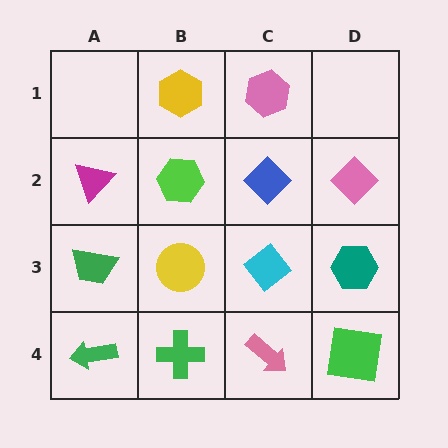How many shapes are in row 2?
4 shapes.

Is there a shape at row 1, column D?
No, that cell is empty.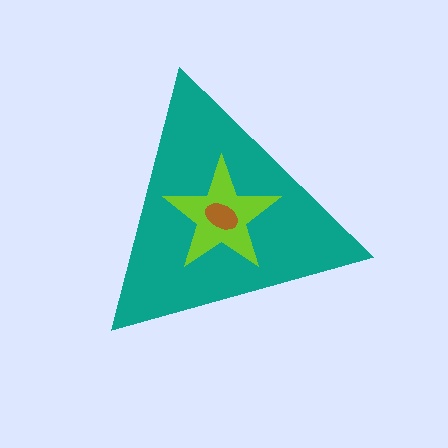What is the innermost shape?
The brown ellipse.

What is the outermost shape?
The teal triangle.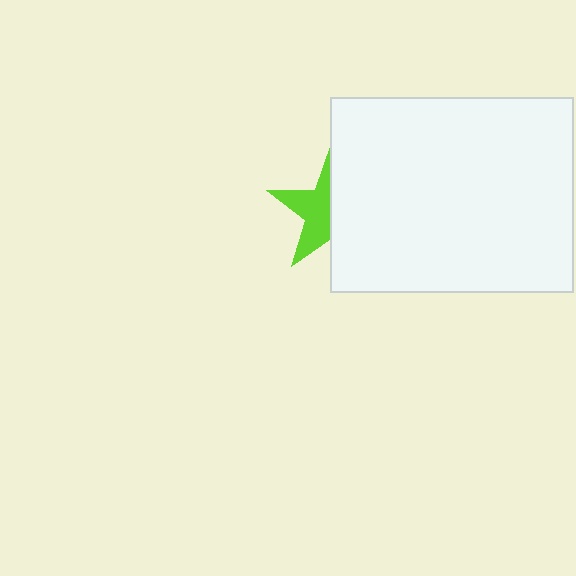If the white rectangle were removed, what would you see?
You would see the complete lime star.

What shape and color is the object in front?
The object in front is a white rectangle.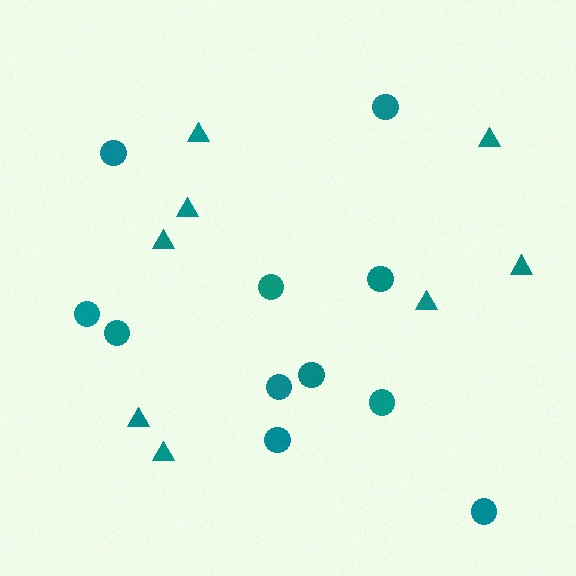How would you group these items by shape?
There are 2 groups: one group of circles (11) and one group of triangles (8).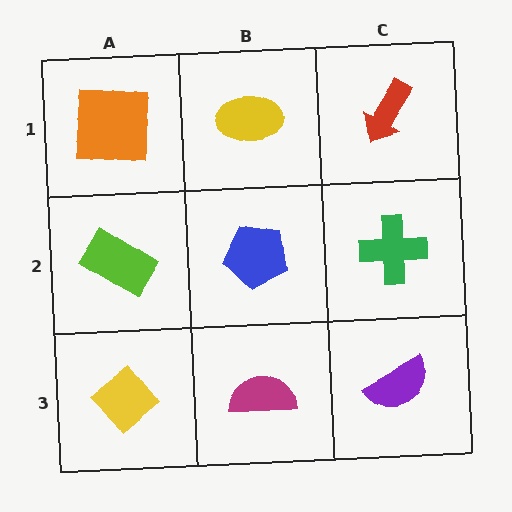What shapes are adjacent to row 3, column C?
A green cross (row 2, column C), a magenta semicircle (row 3, column B).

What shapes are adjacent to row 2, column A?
An orange square (row 1, column A), a yellow diamond (row 3, column A), a blue pentagon (row 2, column B).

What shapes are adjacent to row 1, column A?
A lime rectangle (row 2, column A), a yellow ellipse (row 1, column B).